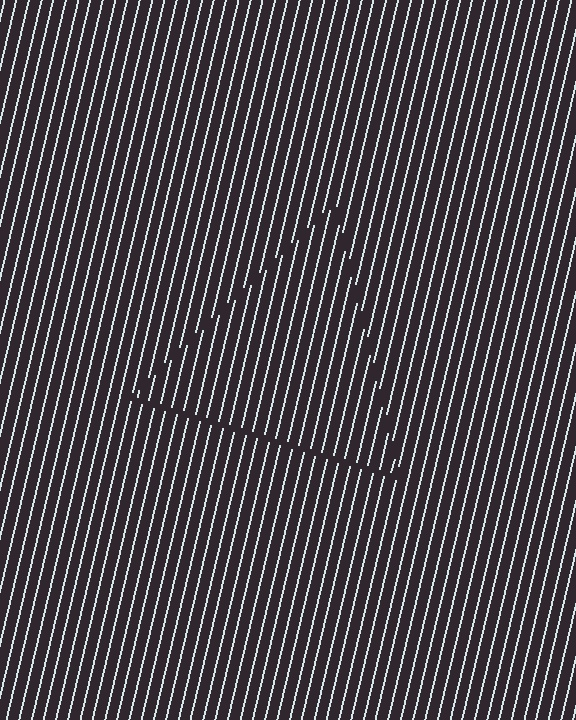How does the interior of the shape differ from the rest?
The interior of the shape contains the same grating, shifted by half a period — the contour is defined by the phase discontinuity where line-ends from the inner and outer gratings abut.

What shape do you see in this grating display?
An illusory triangle. The interior of the shape contains the same grating, shifted by half a period — the contour is defined by the phase discontinuity where line-ends from the inner and outer gratings abut.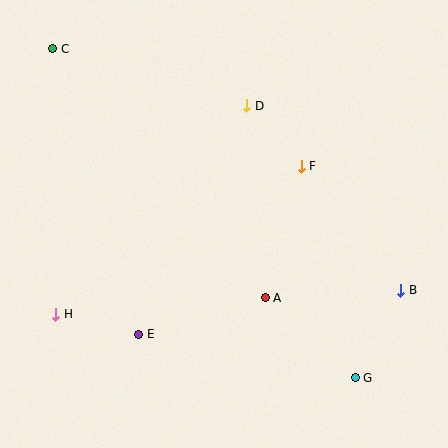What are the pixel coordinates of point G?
Point G is at (355, 378).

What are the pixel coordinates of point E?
Point E is at (139, 334).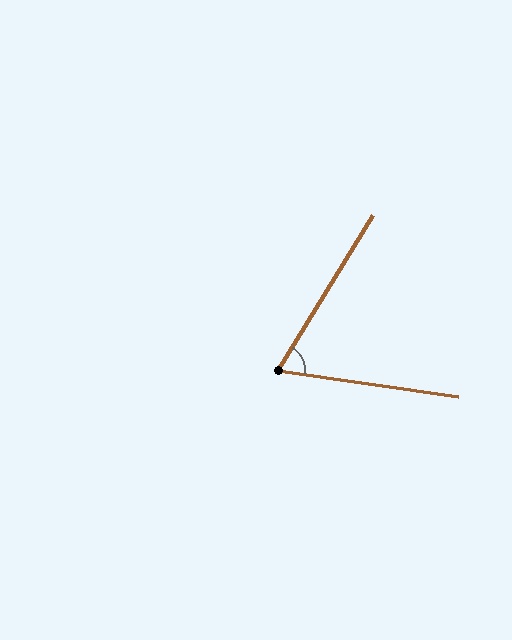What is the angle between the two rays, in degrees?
Approximately 67 degrees.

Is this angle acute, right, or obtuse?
It is acute.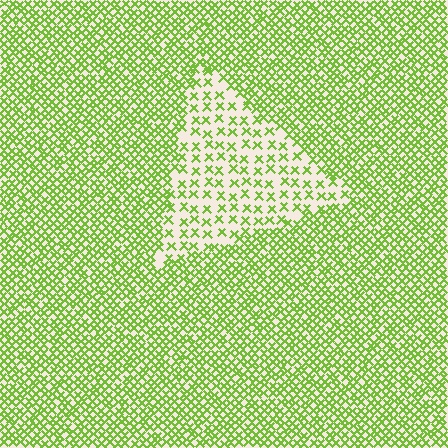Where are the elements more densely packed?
The elements are more densely packed outside the triangle boundary.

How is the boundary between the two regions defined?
The boundary is defined by a change in element density (approximately 2.4x ratio). All elements are the same color, size, and shape.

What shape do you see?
I see a triangle.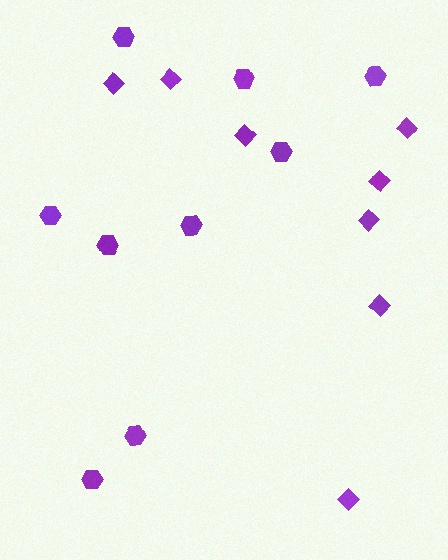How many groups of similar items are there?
There are 2 groups: one group of hexagons (9) and one group of diamonds (8).